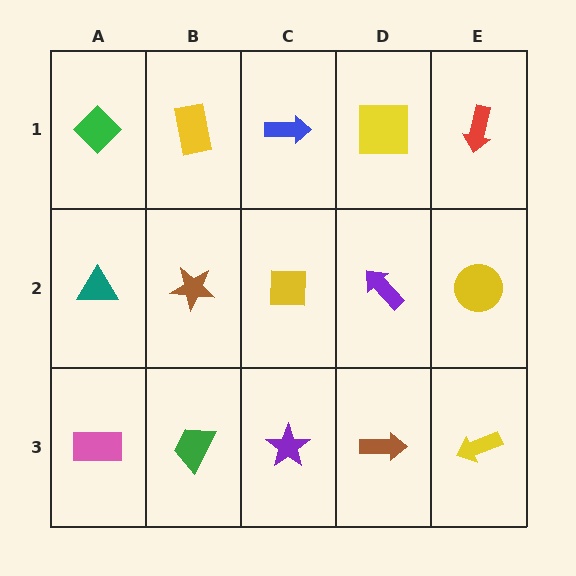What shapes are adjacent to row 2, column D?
A yellow square (row 1, column D), a brown arrow (row 3, column D), a yellow square (row 2, column C), a yellow circle (row 2, column E).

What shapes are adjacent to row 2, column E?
A red arrow (row 1, column E), a yellow arrow (row 3, column E), a purple arrow (row 2, column D).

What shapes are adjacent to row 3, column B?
A brown star (row 2, column B), a pink rectangle (row 3, column A), a purple star (row 3, column C).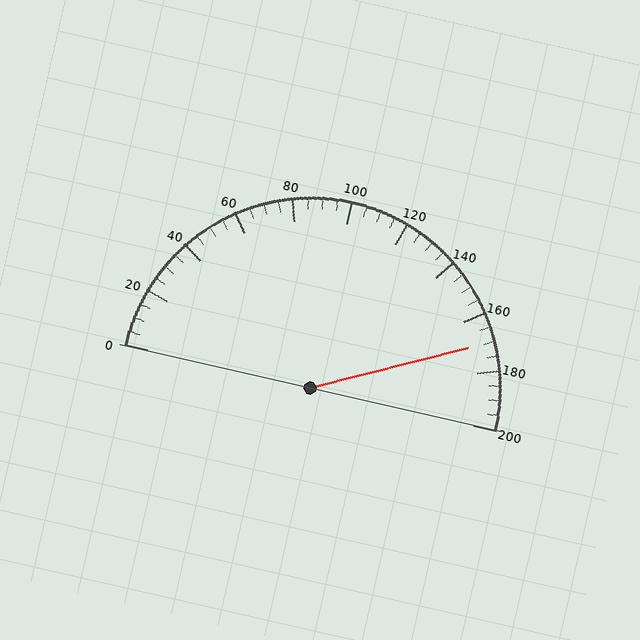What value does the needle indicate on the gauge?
The needle indicates approximately 170.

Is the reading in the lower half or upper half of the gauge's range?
The reading is in the upper half of the range (0 to 200).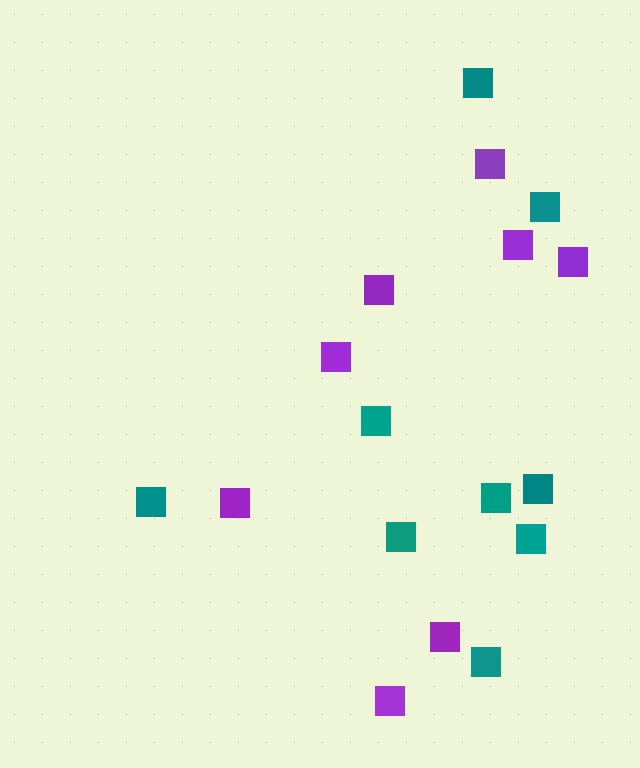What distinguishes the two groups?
There are 2 groups: one group of purple squares (8) and one group of teal squares (9).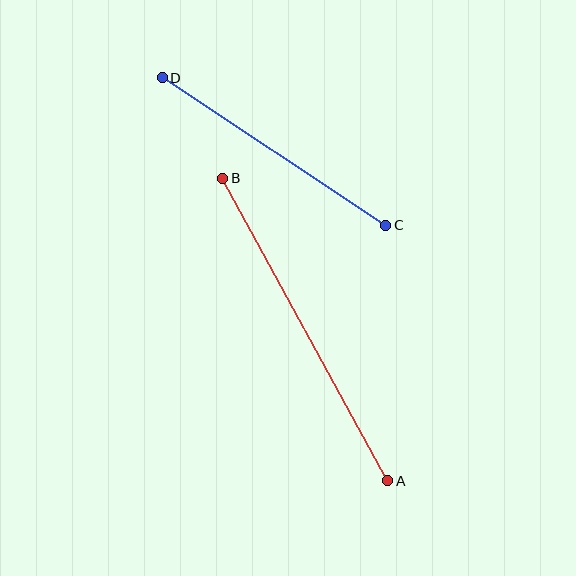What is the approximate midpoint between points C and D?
The midpoint is at approximately (274, 151) pixels.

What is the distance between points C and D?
The distance is approximately 268 pixels.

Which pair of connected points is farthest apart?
Points A and B are farthest apart.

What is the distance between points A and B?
The distance is approximately 345 pixels.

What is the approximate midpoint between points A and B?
The midpoint is at approximately (305, 329) pixels.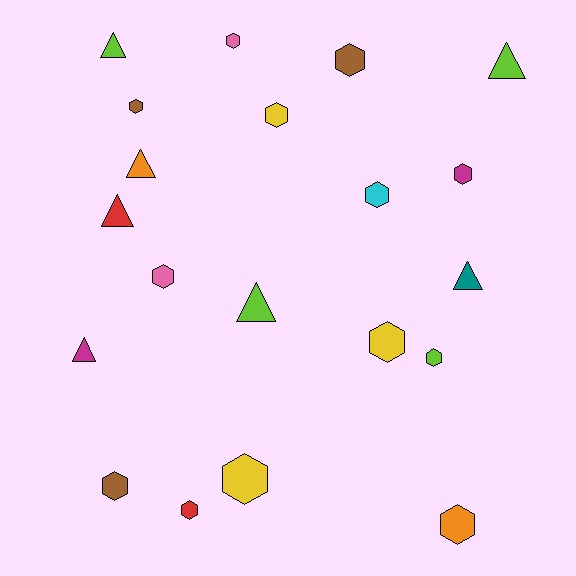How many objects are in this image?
There are 20 objects.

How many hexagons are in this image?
There are 13 hexagons.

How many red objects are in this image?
There are 2 red objects.